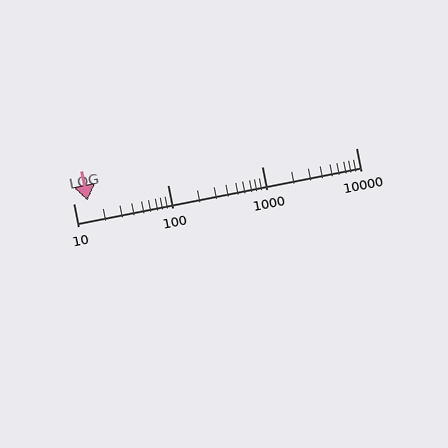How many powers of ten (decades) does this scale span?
The scale spans 3 decades, from 10 to 10000.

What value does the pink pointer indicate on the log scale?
The pointer indicates approximately 14.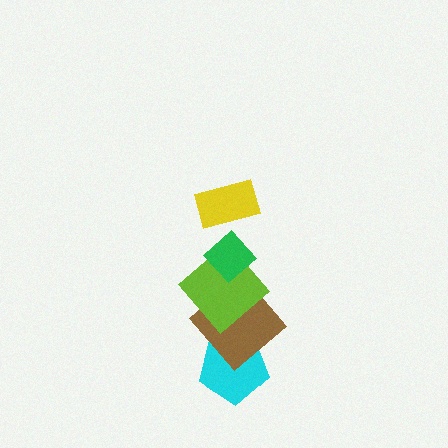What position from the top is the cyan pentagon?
The cyan pentagon is 5th from the top.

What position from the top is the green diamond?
The green diamond is 2nd from the top.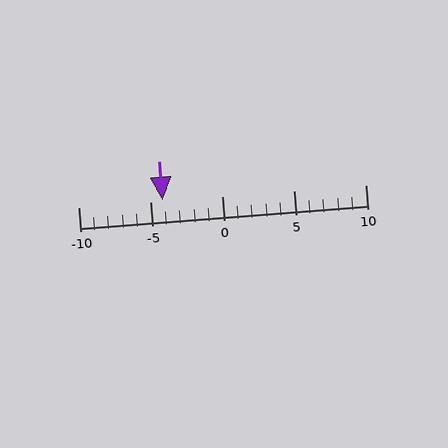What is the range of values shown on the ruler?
The ruler shows values from -10 to 10.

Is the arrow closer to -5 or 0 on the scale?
The arrow is closer to -5.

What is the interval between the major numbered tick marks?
The major tick marks are spaced 5 units apart.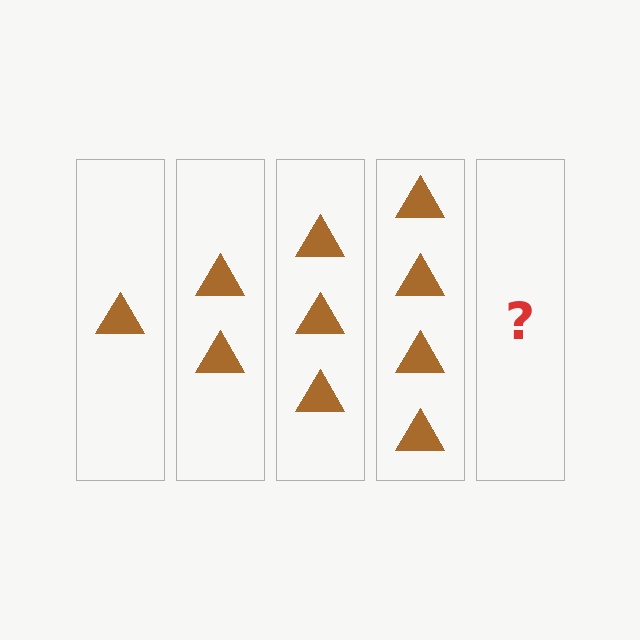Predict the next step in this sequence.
The next step is 5 triangles.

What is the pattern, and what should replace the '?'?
The pattern is that each step adds one more triangle. The '?' should be 5 triangles.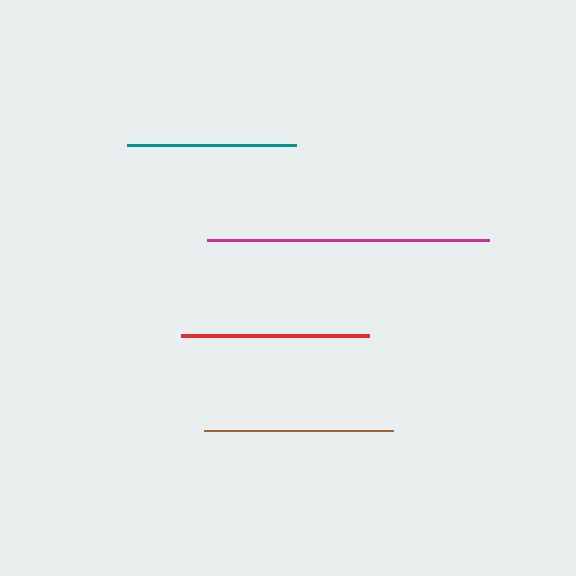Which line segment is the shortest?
The teal line is the shortest at approximately 169 pixels.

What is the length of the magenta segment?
The magenta segment is approximately 283 pixels long.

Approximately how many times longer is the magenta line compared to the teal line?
The magenta line is approximately 1.7 times the length of the teal line.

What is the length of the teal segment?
The teal segment is approximately 169 pixels long.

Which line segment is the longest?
The magenta line is the longest at approximately 283 pixels.